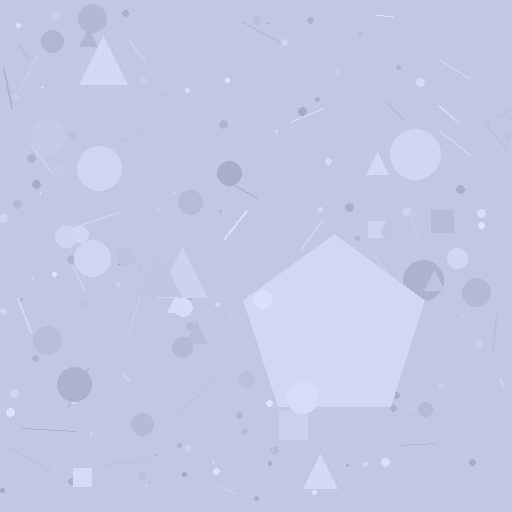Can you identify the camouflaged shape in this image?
The camouflaged shape is a pentagon.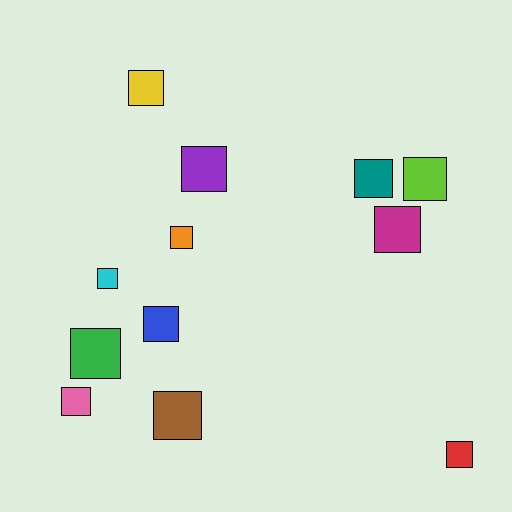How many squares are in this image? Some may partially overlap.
There are 12 squares.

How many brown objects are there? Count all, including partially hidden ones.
There is 1 brown object.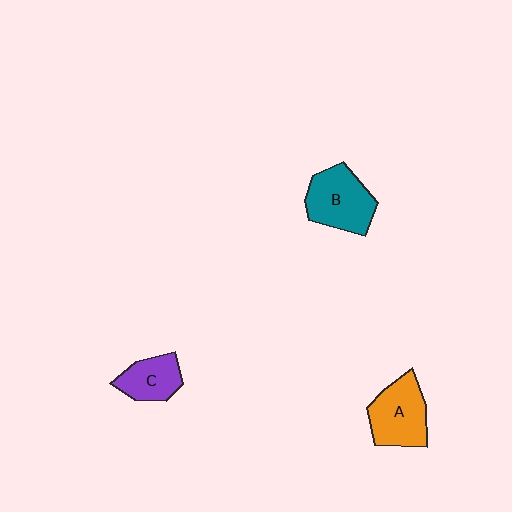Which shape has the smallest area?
Shape C (purple).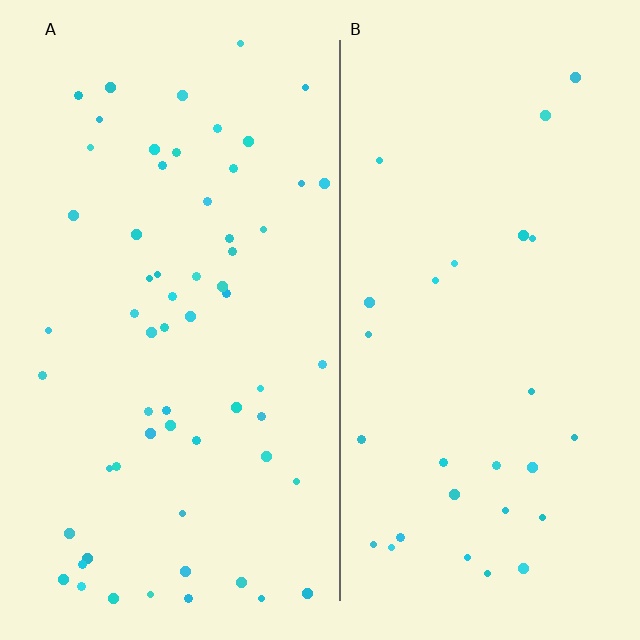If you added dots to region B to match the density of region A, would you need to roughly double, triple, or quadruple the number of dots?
Approximately double.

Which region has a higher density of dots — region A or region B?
A (the left).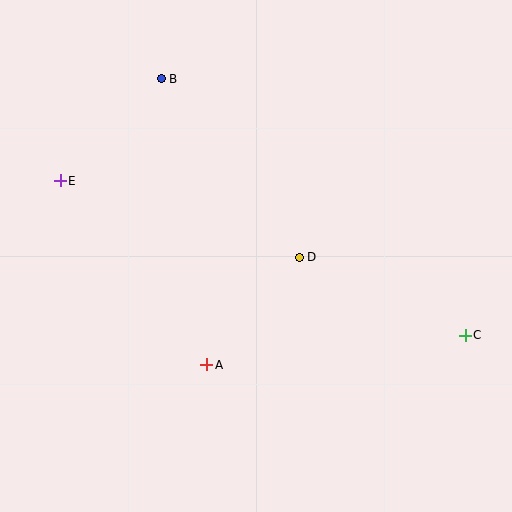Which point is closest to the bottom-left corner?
Point A is closest to the bottom-left corner.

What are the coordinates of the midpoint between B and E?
The midpoint between B and E is at (111, 130).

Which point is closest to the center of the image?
Point D at (299, 257) is closest to the center.